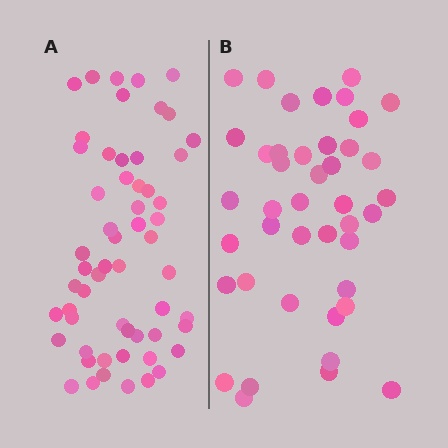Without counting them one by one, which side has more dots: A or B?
Region A (the left region) has more dots.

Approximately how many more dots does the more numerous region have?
Region A has approximately 15 more dots than region B.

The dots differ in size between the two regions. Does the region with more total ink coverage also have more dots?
No. Region B has more total ink coverage because its dots are larger, but region A actually contains more individual dots. Total area can be misleading — the number of items is what matters here.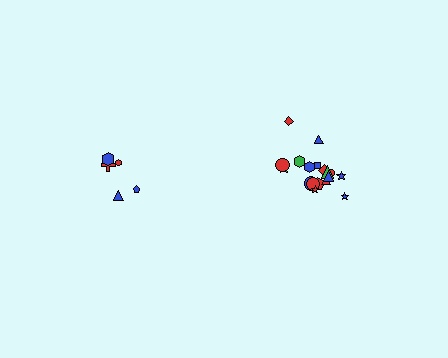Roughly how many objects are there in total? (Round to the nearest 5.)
Roughly 25 objects in total.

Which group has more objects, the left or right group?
The right group.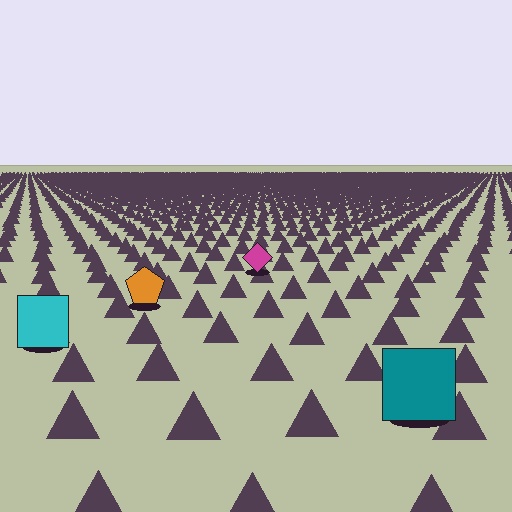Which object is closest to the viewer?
The teal square is closest. The texture marks near it are larger and more spread out.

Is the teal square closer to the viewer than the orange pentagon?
Yes. The teal square is closer — you can tell from the texture gradient: the ground texture is coarser near it.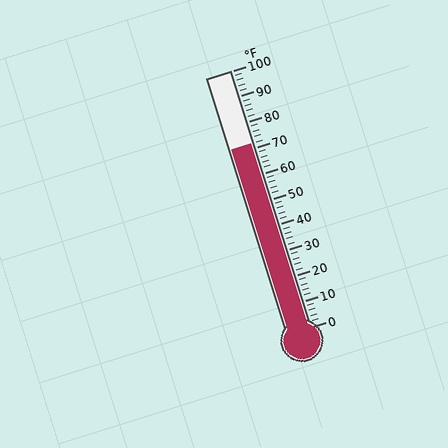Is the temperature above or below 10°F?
The temperature is above 10°F.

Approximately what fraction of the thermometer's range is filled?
The thermometer is filled to approximately 70% of its range.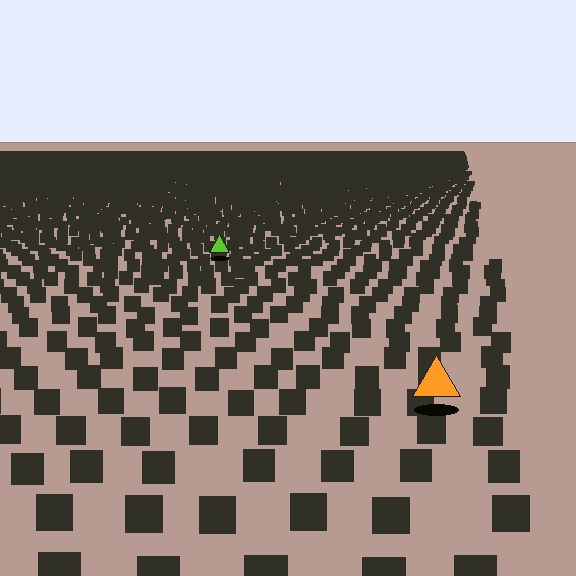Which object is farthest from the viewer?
The lime triangle is farthest from the viewer. It appears smaller and the ground texture around it is denser.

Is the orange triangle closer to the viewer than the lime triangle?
Yes. The orange triangle is closer — you can tell from the texture gradient: the ground texture is coarser near it.